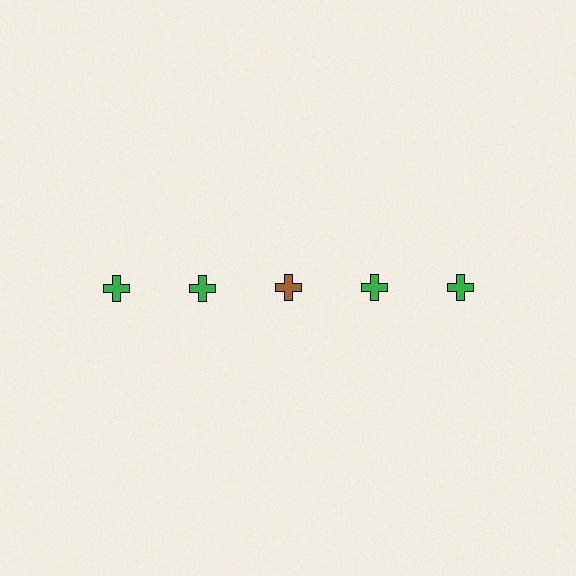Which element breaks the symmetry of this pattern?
The brown cross in the top row, center column breaks the symmetry. All other shapes are green crosses.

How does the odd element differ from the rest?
It has a different color: brown instead of green.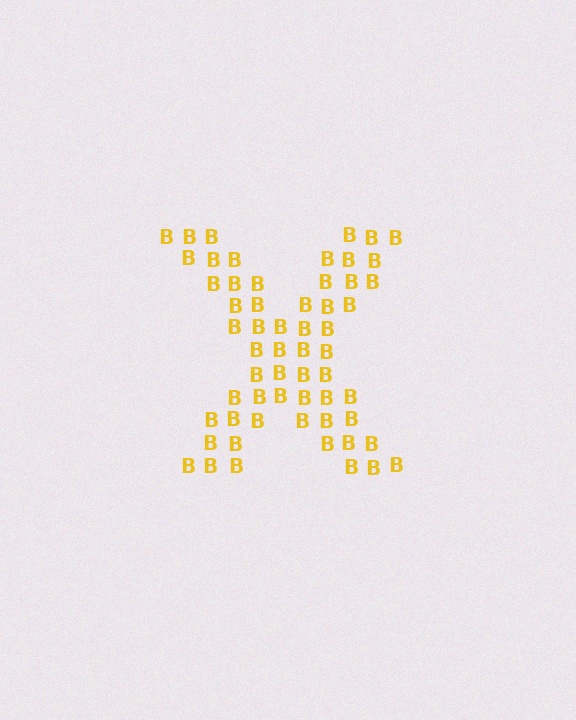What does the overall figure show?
The overall figure shows the letter X.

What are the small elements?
The small elements are letter B's.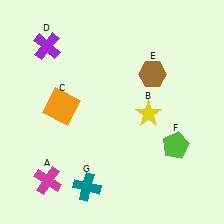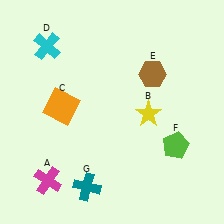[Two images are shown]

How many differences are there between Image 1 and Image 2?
There is 1 difference between the two images.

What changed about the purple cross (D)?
In Image 1, D is purple. In Image 2, it changed to cyan.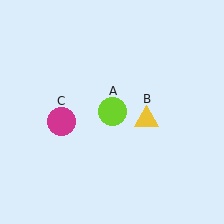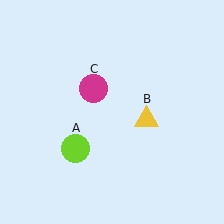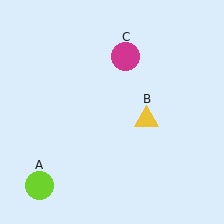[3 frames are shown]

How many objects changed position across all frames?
2 objects changed position: lime circle (object A), magenta circle (object C).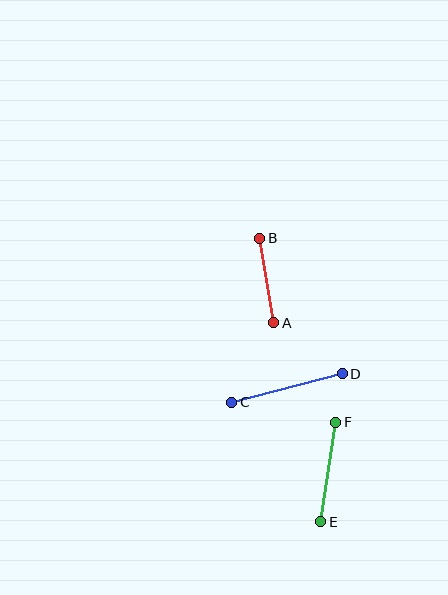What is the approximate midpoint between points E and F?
The midpoint is at approximately (328, 472) pixels.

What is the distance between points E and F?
The distance is approximately 101 pixels.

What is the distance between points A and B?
The distance is approximately 85 pixels.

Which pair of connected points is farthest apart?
Points C and D are farthest apart.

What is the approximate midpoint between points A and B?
The midpoint is at approximately (267, 281) pixels.